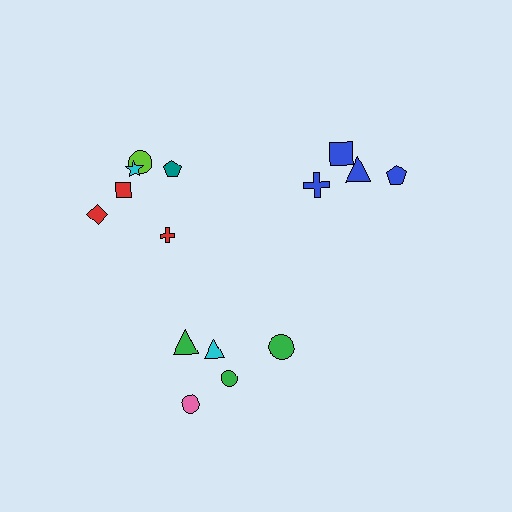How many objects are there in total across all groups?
There are 15 objects.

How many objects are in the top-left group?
There are 6 objects.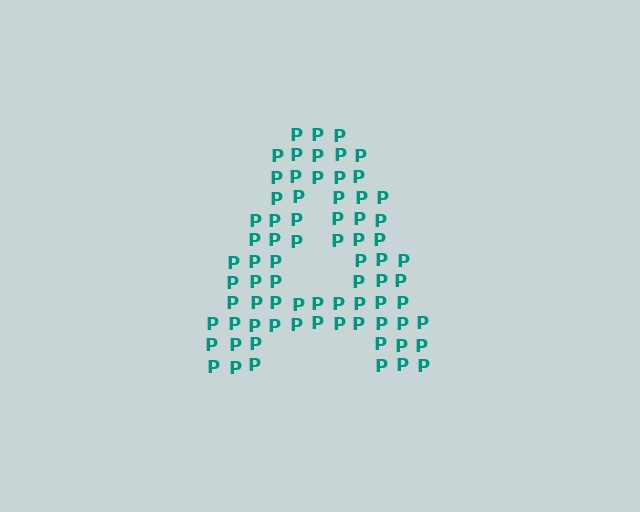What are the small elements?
The small elements are letter P's.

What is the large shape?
The large shape is the letter A.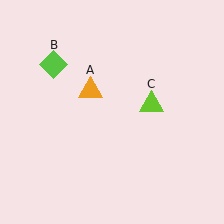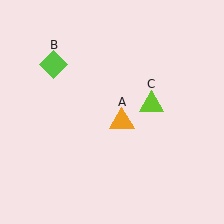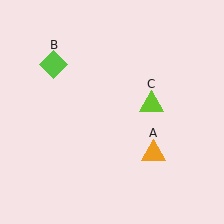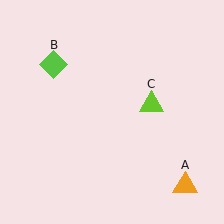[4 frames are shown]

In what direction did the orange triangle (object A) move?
The orange triangle (object A) moved down and to the right.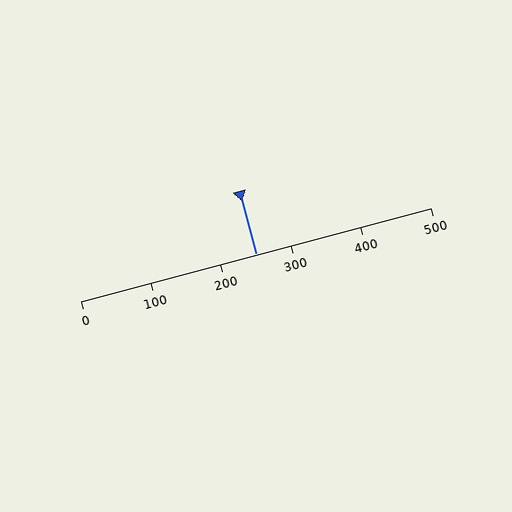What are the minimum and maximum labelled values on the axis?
The axis runs from 0 to 500.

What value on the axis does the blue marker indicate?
The marker indicates approximately 250.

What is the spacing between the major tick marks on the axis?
The major ticks are spaced 100 apart.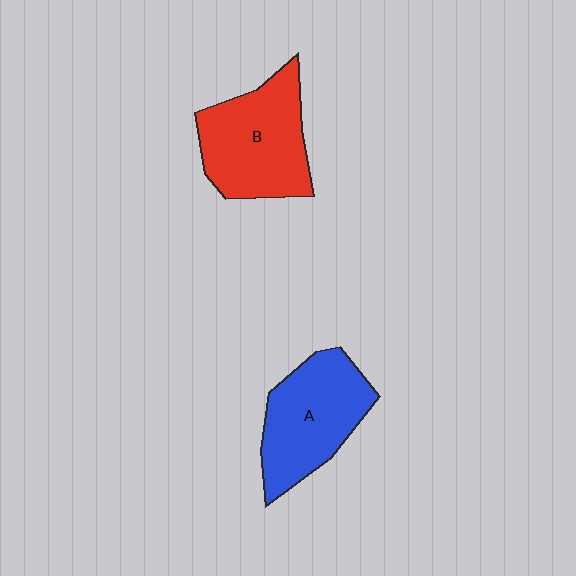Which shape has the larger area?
Shape B (red).